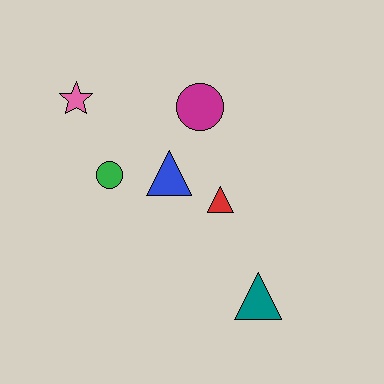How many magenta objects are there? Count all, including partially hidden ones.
There is 1 magenta object.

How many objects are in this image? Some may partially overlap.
There are 6 objects.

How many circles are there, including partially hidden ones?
There are 2 circles.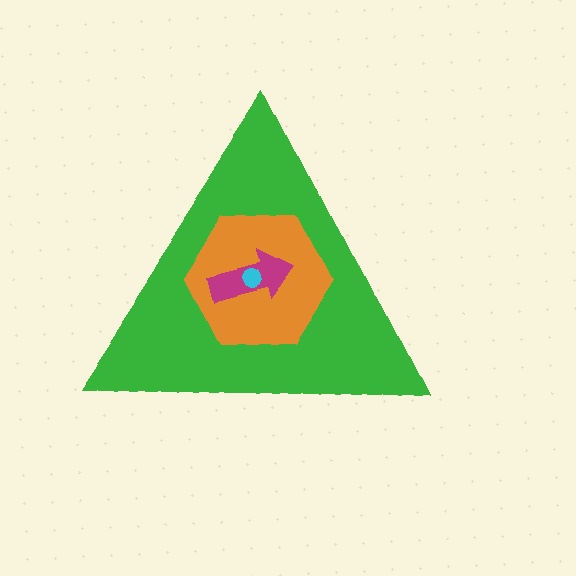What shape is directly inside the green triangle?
The orange hexagon.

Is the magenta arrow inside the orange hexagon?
Yes.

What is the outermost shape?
The green triangle.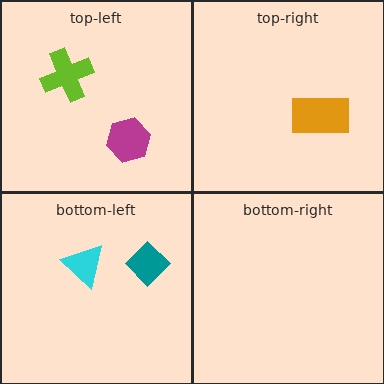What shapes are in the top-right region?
The orange rectangle.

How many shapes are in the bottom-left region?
2.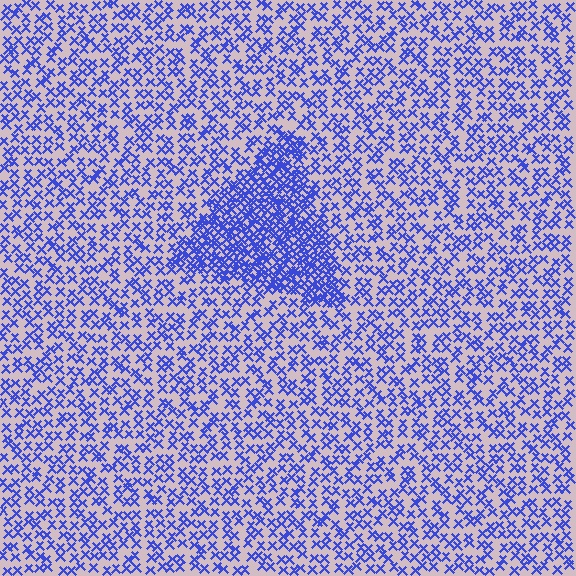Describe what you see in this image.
The image contains small blue elements arranged at two different densities. A triangle-shaped region is visible where the elements are more densely packed than the surrounding area.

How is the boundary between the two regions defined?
The boundary is defined by a change in element density (approximately 2.4x ratio). All elements are the same color, size, and shape.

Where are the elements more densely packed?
The elements are more densely packed inside the triangle boundary.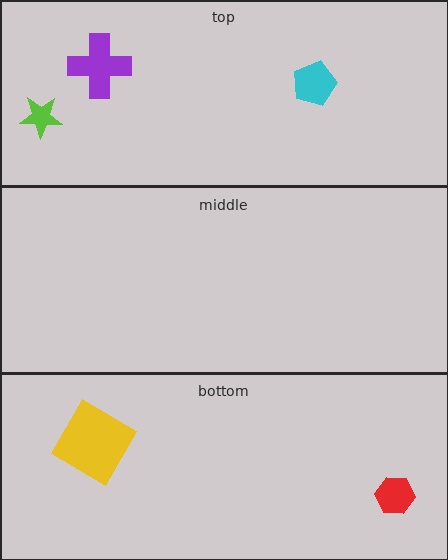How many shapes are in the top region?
3.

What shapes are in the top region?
The lime star, the purple cross, the cyan pentagon.